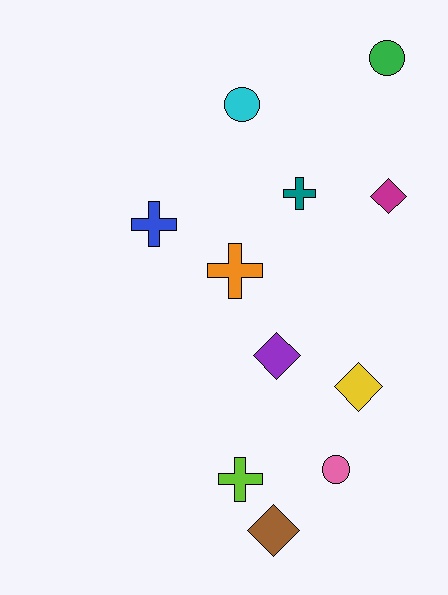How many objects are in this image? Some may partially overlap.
There are 11 objects.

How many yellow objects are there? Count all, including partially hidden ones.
There is 1 yellow object.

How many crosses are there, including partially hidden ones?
There are 4 crosses.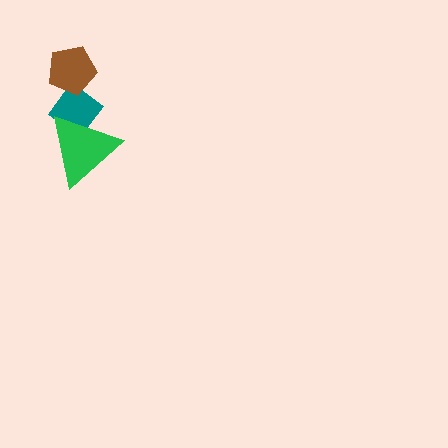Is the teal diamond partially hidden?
Yes, it is partially covered by another shape.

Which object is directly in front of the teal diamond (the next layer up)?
The green triangle is directly in front of the teal diamond.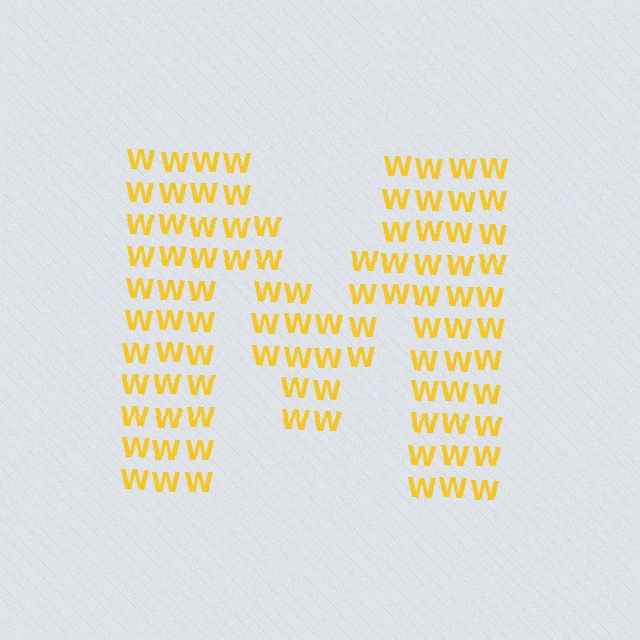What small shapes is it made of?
It is made of small letter W's.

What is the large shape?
The large shape is the letter M.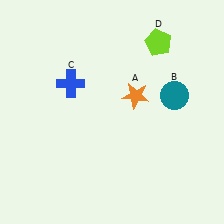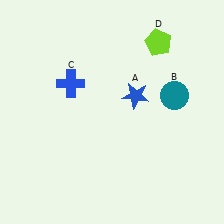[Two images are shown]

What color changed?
The star (A) changed from orange in Image 1 to blue in Image 2.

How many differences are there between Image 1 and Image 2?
There is 1 difference between the two images.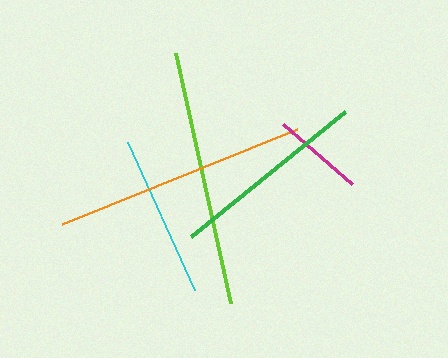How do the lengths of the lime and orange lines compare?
The lime and orange lines are approximately the same length.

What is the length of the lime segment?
The lime segment is approximately 256 pixels long.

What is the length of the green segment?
The green segment is approximately 198 pixels long.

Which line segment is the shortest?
The magenta line is the shortest at approximately 92 pixels.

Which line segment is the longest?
The lime line is the longest at approximately 256 pixels.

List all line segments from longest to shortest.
From longest to shortest: lime, orange, green, cyan, magenta.